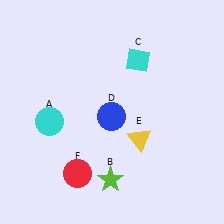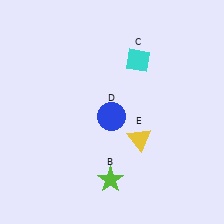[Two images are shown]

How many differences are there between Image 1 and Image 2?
There are 2 differences between the two images.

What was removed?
The cyan circle (A), the red circle (F) were removed in Image 2.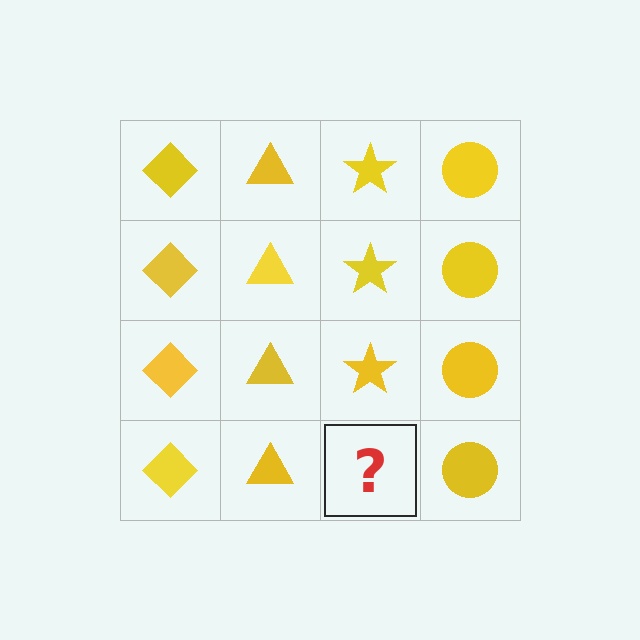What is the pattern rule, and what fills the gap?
The rule is that each column has a consistent shape. The gap should be filled with a yellow star.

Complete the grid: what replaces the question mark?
The question mark should be replaced with a yellow star.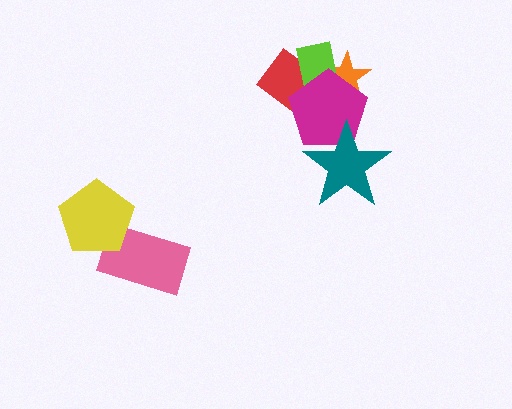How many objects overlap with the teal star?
1 object overlaps with the teal star.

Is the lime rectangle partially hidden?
Yes, it is partially covered by another shape.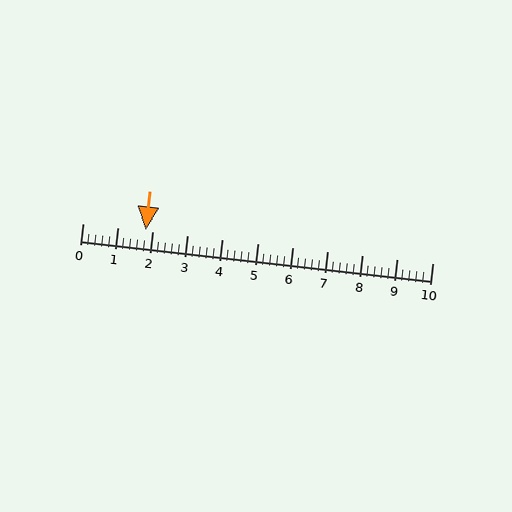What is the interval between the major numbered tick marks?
The major tick marks are spaced 1 units apart.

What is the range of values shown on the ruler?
The ruler shows values from 0 to 10.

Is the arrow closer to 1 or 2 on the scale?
The arrow is closer to 2.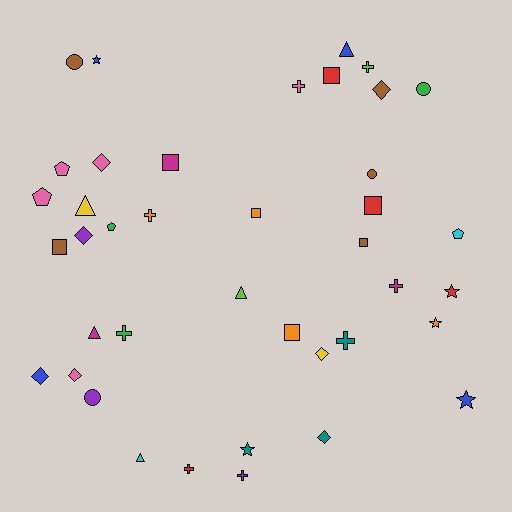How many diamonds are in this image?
There are 7 diamonds.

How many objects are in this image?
There are 40 objects.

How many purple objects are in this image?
There are 3 purple objects.